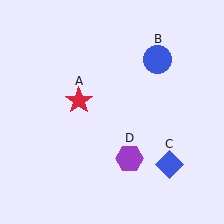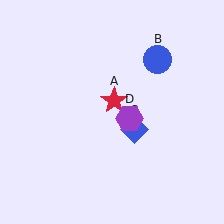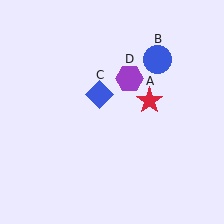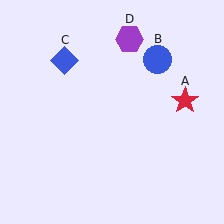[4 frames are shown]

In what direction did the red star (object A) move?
The red star (object A) moved right.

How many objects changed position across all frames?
3 objects changed position: red star (object A), blue diamond (object C), purple hexagon (object D).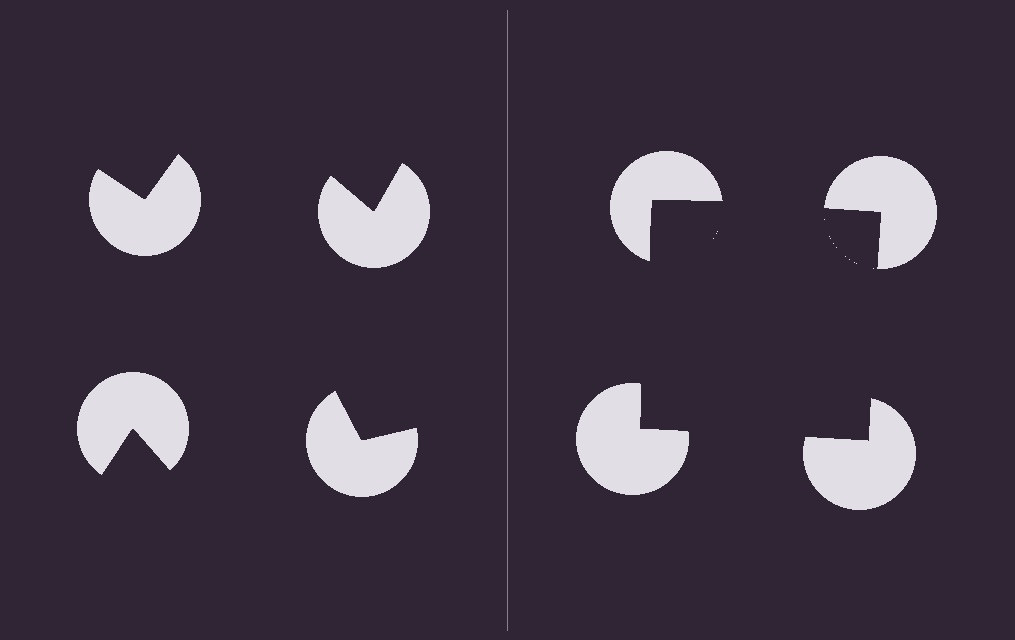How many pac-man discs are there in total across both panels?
8 — 4 on each side.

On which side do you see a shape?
An illusory square appears on the right side. On the left side the wedge cuts are rotated, so no coherent shape forms.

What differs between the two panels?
The pac-man discs are positioned identically on both sides; only the wedge orientations differ. On the right they align to a square; on the left they are misaligned.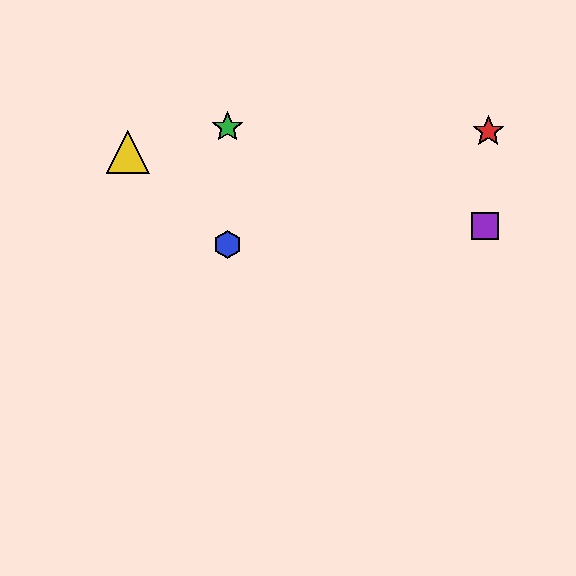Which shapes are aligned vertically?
The blue hexagon, the green star are aligned vertically.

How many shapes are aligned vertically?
2 shapes (the blue hexagon, the green star) are aligned vertically.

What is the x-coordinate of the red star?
The red star is at x≈488.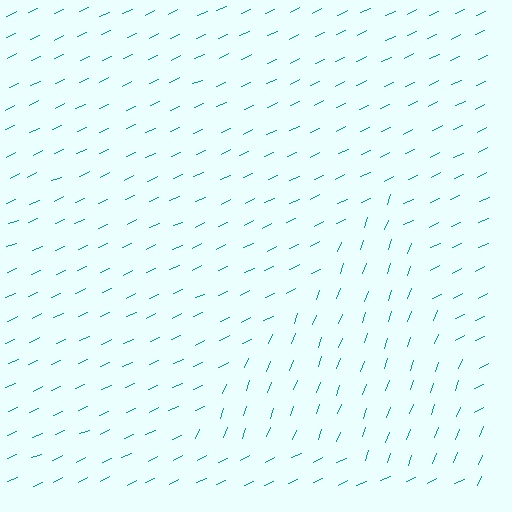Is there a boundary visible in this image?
Yes, there is a texture boundary formed by a change in line orientation.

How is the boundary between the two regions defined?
The boundary is defined purely by a change in line orientation (approximately 45 degrees difference). All lines are the same color and thickness.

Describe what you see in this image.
The image is filled with small teal line segments. A triangle region in the image has lines oriented differently from the surrounding lines, creating a visible texture boundary.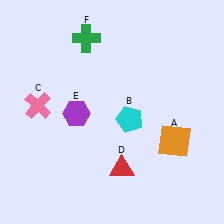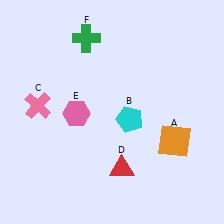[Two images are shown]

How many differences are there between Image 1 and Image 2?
There is 1 difference between the two images.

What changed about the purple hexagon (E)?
In Image 1, E is purple. In Image 2, it changed to pink.